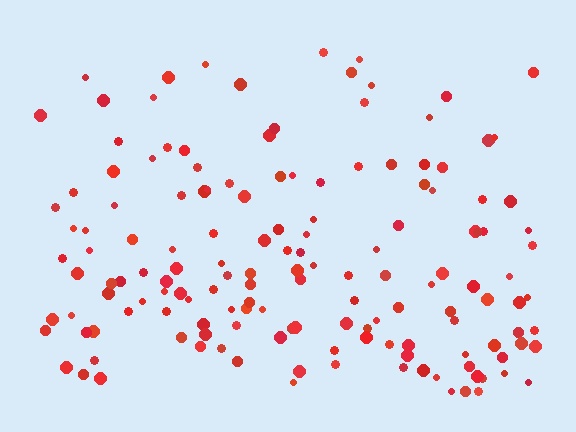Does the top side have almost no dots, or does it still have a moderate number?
Still a moderate number, just noticeably fewer than the bottom.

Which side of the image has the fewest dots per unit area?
The top.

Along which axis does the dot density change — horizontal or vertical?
Vertical.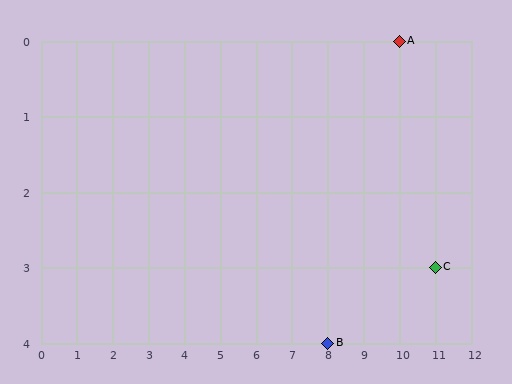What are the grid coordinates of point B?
Point B is at grid coordinates (8, 4).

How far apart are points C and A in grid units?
Points C and A are 1 column and 3 rows apart (about 3.2 grid units diagonally).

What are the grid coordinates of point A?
Point A is at grid coordinates (10, 0).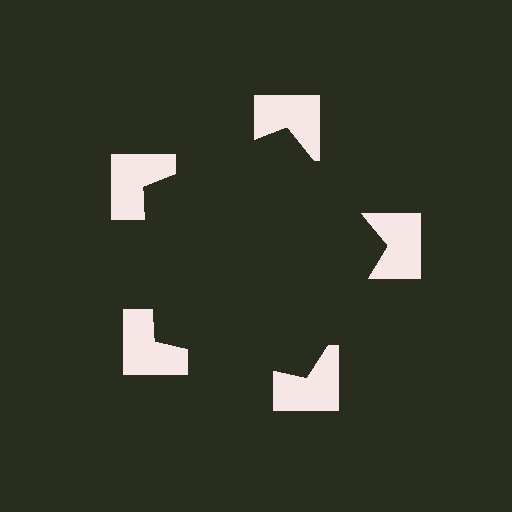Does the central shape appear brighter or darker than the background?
It typically appears slightly darker than the background, even though no actual brightness change is drawn.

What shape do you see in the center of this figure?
An illusory pentagon — its edges are inferred from the aligned wedge cuts in the notched squares, not physically drawn.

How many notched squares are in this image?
There are 5 — one at each vertex of the illusory pentagon.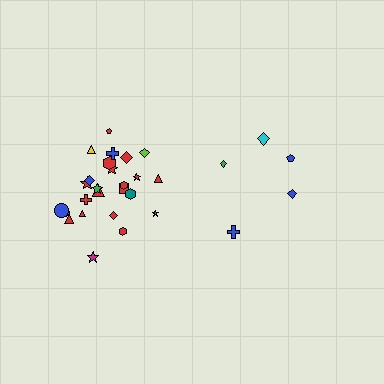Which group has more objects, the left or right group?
The left group.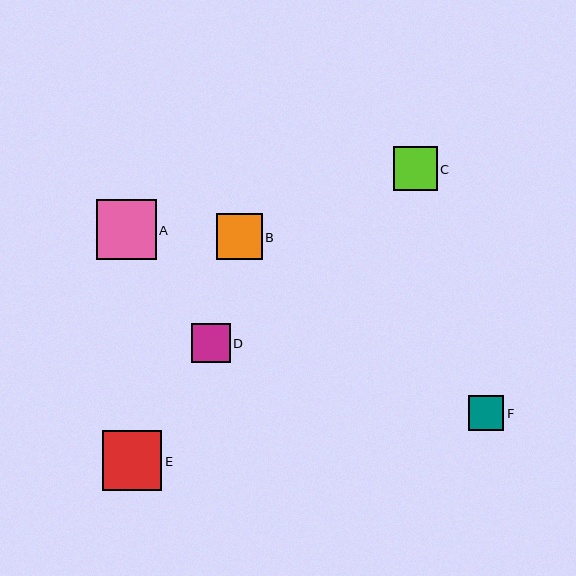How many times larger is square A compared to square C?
Square A is approximately 1.4 times the size of square C.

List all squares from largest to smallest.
From largest to smallest: A, E, B, C, D, F.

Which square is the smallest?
Square F is the smallest with a size of approximately 35 pixels.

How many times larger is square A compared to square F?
Square A is approximately 1.7 times the size of square F.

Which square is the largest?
Square A is the largest with a size of approximately 60 pixels.